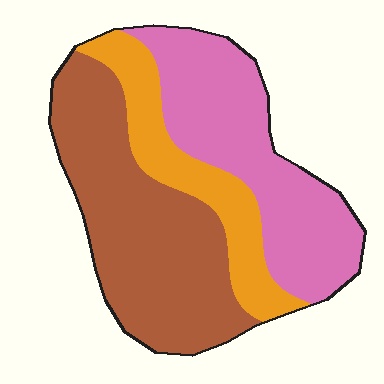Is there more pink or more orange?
Pink.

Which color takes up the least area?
Orange, at roughly 20%.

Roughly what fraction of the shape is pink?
Pink takes up between a third and a half of the shape.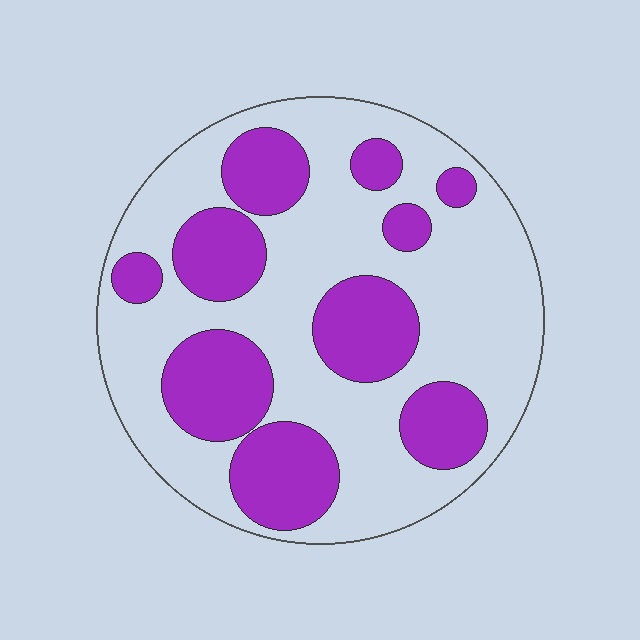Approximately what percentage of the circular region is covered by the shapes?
Approximately 35%.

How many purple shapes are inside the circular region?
10.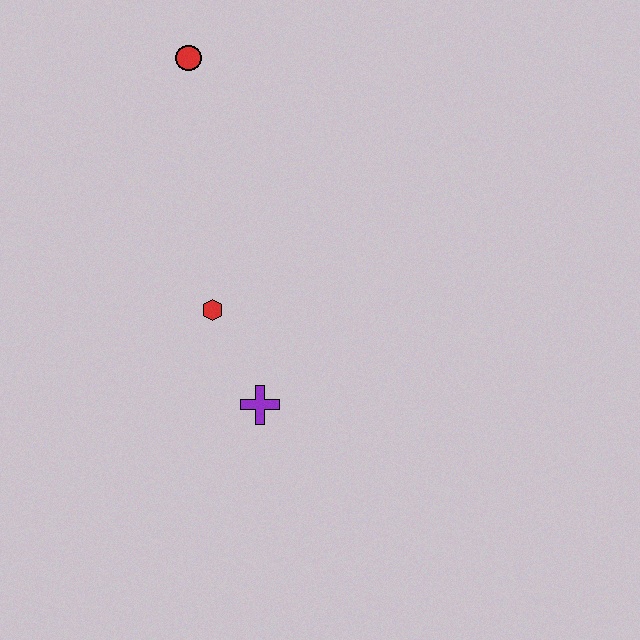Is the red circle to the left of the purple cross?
Yes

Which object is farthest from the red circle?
The purple cross is farthest from the red circle.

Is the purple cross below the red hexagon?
Yes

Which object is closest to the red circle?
The red hexagon is closest to the red circle.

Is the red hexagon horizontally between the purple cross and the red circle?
Yes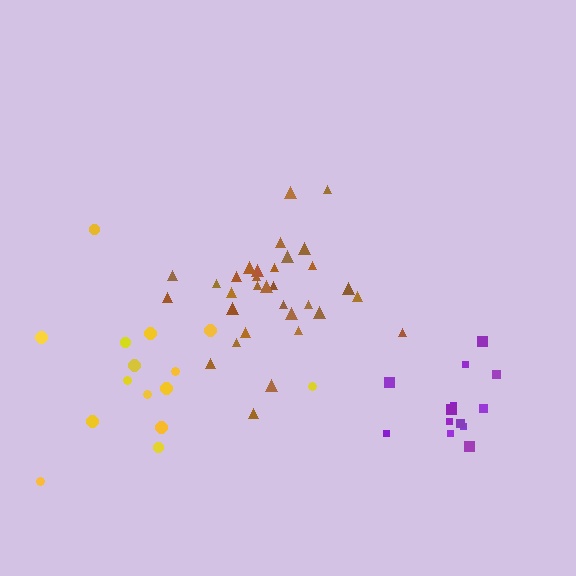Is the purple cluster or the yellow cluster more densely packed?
Purple.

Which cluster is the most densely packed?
Brown.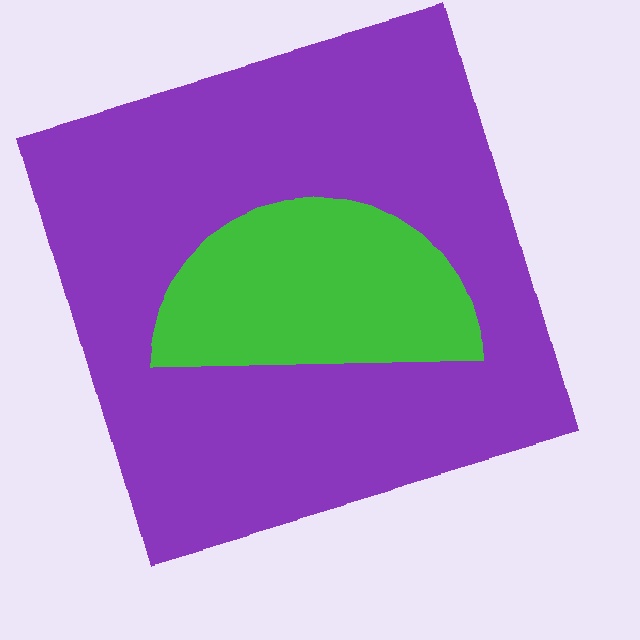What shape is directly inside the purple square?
The green semicircle.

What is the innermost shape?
The green semicircle.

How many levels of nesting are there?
2.